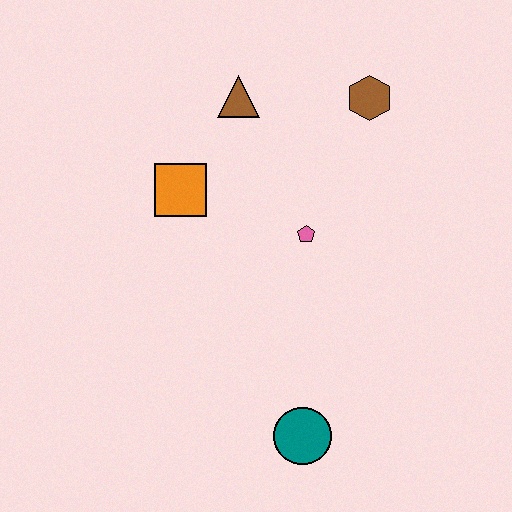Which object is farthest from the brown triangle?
The teal circle is farthest from the brown triangle.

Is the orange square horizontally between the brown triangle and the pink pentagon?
No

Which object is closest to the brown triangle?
The orange square is closest to the brown triangle.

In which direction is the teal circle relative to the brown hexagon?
The teal circle is below the brown hexagon.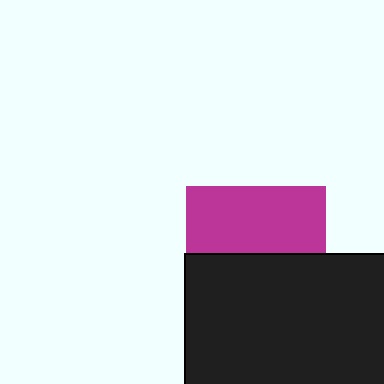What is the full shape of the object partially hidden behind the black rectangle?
The partially hidden object is a magenta square.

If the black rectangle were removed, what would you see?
You would see the complete magenta square.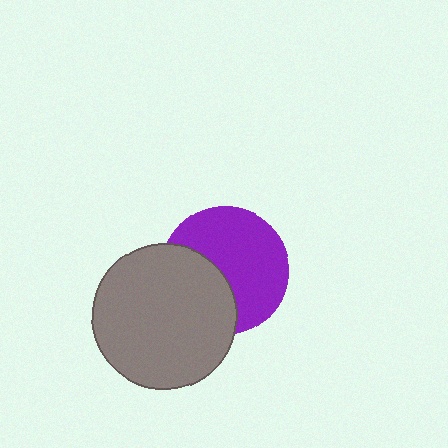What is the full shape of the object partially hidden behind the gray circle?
The partially hidden object is a purple circle.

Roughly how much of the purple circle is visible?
About half of it is visible (roughly 62%).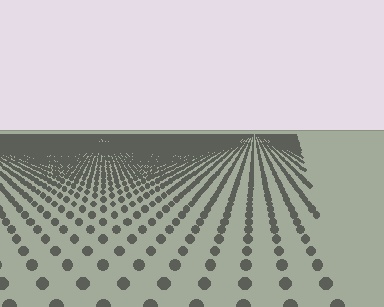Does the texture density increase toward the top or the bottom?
Density increases toward the top.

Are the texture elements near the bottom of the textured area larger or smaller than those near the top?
Larger. Near the bottom, elements are closer to the viewer and appear at a bigger on-screen size.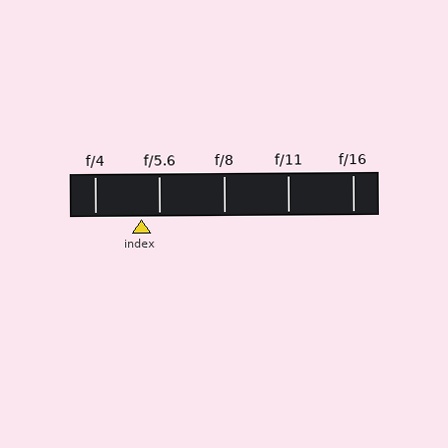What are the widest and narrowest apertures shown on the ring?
The widest aperture shown is f/4 and the narrowest is f/16.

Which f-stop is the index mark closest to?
The index mark is closest to f/5.6.